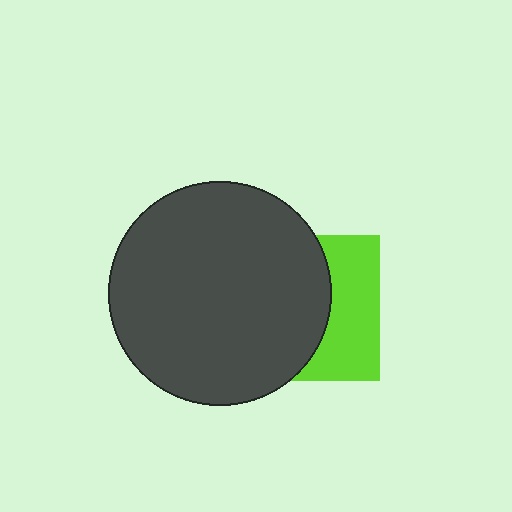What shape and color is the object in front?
The object in front is a dark gray circle.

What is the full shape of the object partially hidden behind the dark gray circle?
The partially hidden object is a lime square.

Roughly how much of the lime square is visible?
A small part of it is visible (roughly 40%).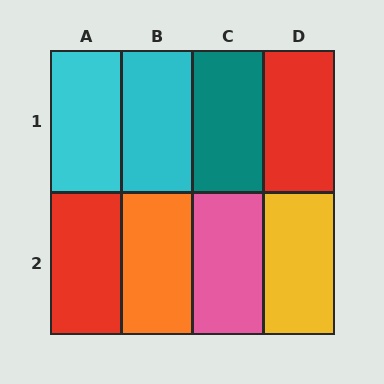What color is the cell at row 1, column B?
Cyan.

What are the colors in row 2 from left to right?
Red, orange, pink, yellow.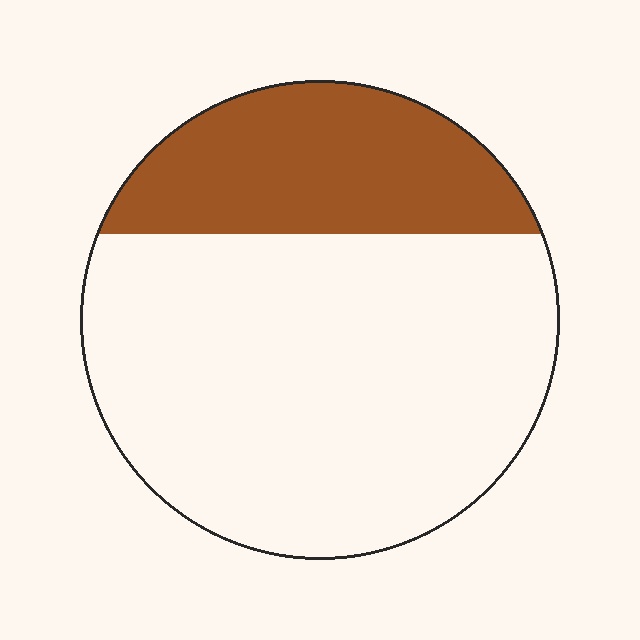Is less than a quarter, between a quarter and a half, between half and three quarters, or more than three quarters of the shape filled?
Between a quarter and a half.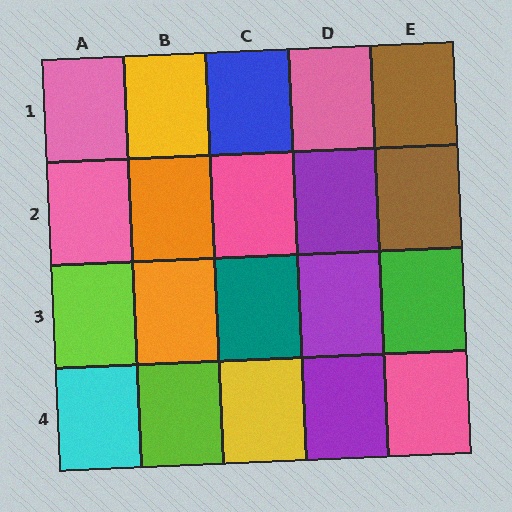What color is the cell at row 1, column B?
Yellow.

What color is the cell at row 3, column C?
Teal.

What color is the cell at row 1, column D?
Pink.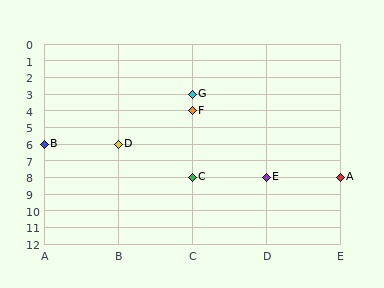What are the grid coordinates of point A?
Point A is at grid coordinates (E, 8).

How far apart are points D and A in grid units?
Points D and A are 3 columns and 2 rows apart (about 3.6 grid units diagonally).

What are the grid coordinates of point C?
Point C is at grid coordinates (C, 8).